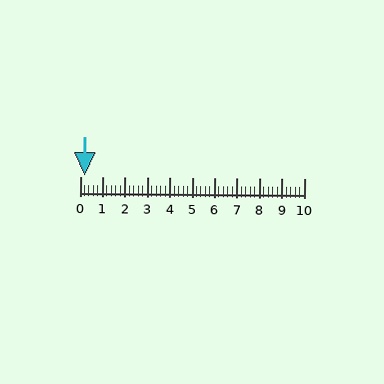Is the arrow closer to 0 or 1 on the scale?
The arrow is closer to 0.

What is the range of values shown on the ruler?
The ruler shows values from 0 to 10.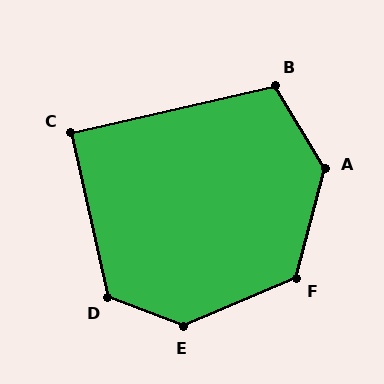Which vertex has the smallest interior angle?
C, at approximately 90 degrees.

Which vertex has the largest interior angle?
E, at approximately 135 degrees.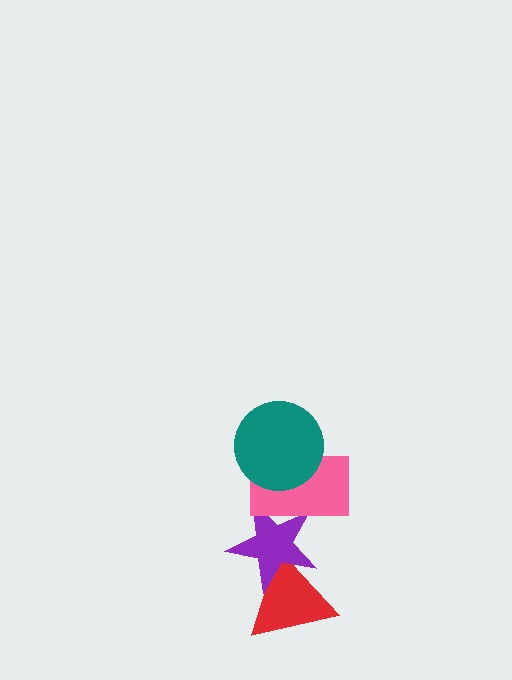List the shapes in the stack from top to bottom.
From top to bottom: the teal circle, the pink rectangle, the purple star, the red triangle.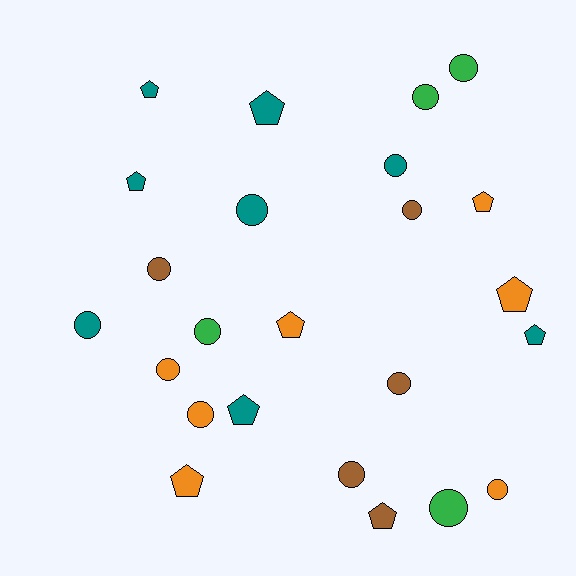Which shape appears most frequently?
Circle, with 14 objects.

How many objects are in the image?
There are 24 objects.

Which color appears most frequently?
Teal, with 8 objects.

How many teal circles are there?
There are 3 teal circles.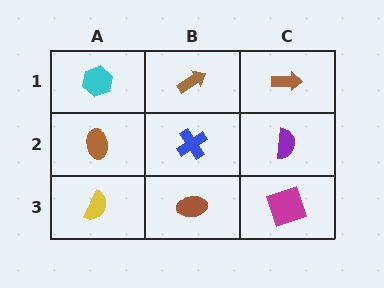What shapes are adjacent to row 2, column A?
A cyan hexagon (row 1, column A), a yellow semicircle (row 3, column A), a blue cross (row 2, column B).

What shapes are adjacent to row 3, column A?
A brown ellipse (row 2, column A), a brown ellipse (row 3, column B).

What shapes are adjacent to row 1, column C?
A purple semicircle (row 2, column C), a brown arrow (row 1, column B).